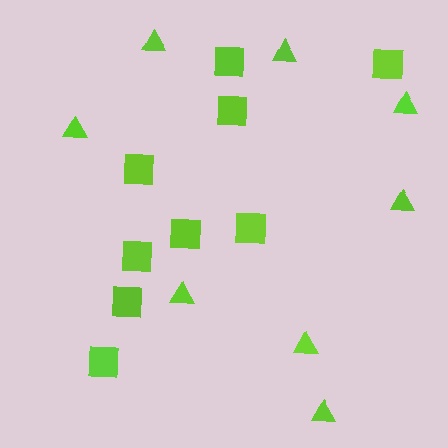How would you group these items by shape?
There are 2 groups: one group of squares (9) and one group of triangles (8).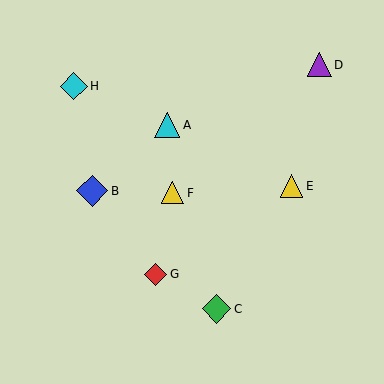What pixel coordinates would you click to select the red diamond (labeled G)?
Click at (156, 274) to select the red diamond G.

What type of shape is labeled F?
Shape F is a yellow triangle.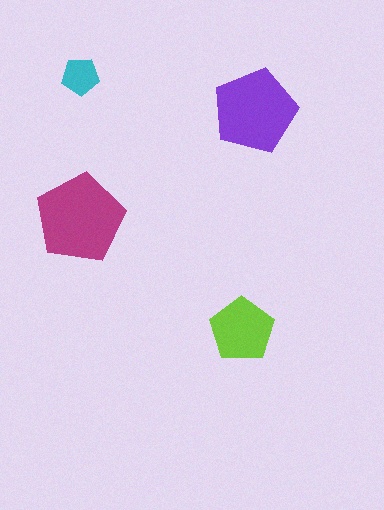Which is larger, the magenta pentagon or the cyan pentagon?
The magenta one.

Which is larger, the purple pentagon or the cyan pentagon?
The purple one.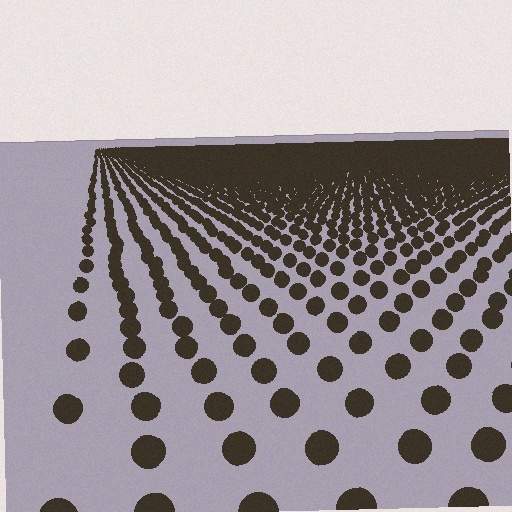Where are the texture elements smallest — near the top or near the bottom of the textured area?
Near the top.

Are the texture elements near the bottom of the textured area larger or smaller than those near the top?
Larger. Near the bottom, elements are closer to the viewer and appear at a bigger on-screen size.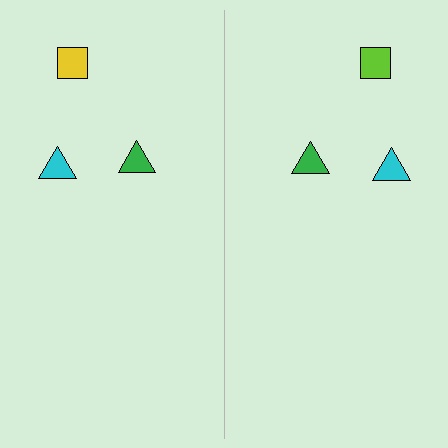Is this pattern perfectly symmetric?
No, the pattern is not perfectly symmetric. The lime square on the right side breaks the symmetry — its mirror counterpart is yellow.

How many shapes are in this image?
There are 6 shapes in this image.